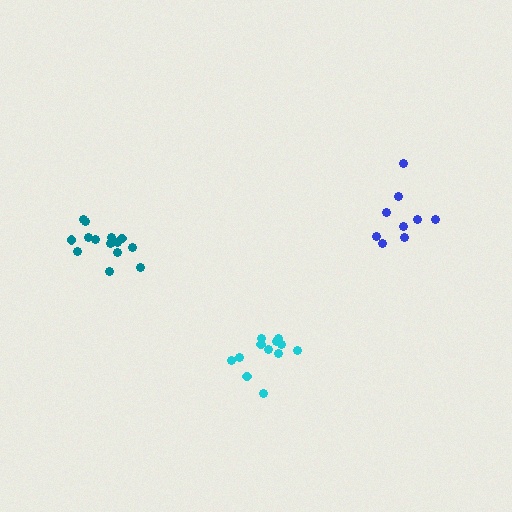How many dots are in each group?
Group 1: 12 dots, Group 2: 14 dots, Group 3: 9 dots (35 total).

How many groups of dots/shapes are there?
There are 3 groups.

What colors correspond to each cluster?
The clusters are colored: cyan, teal, blue.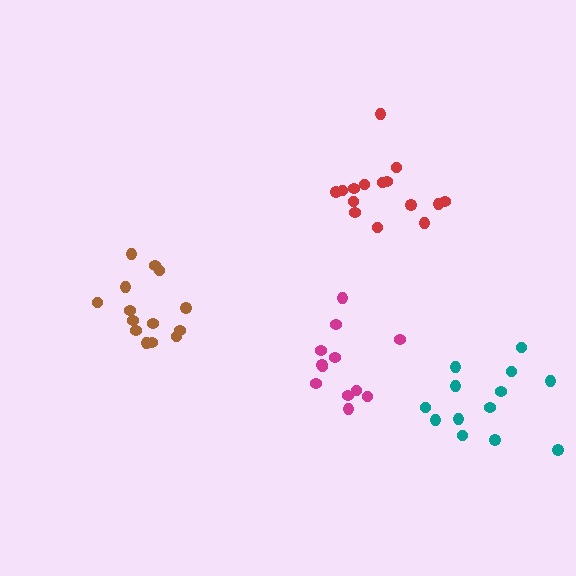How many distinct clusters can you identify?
There are 4 distinct clusters.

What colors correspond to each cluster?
The clusters are colored: magenta, brown, red, teal.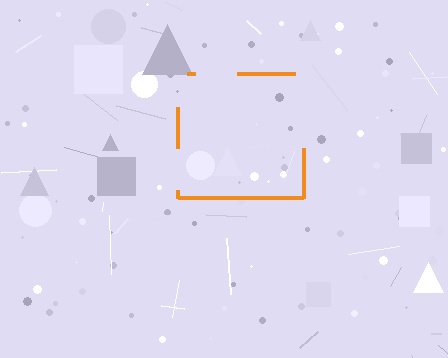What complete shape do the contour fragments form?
The contour fragments form a square.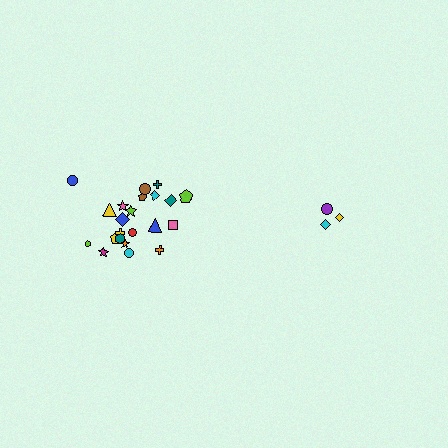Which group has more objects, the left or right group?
The left group.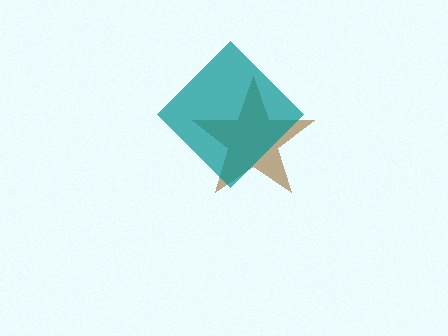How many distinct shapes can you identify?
There are 2 distinct shapes: a brown star, a teal diamond.